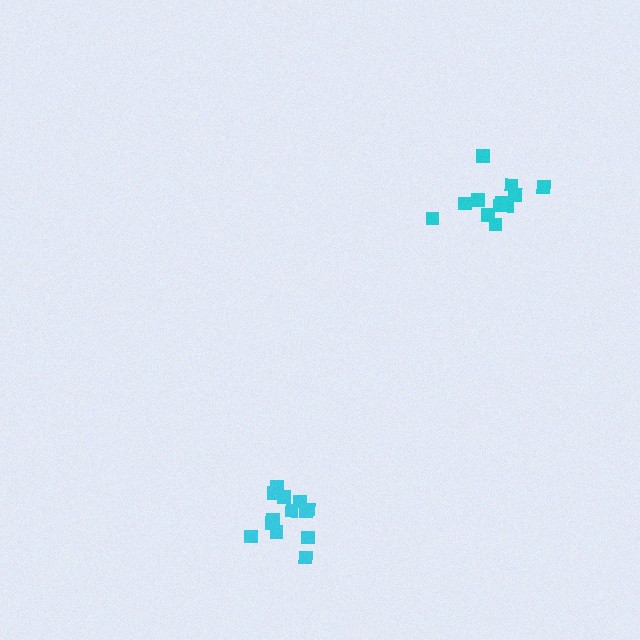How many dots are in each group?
Group 1: 12 dots, Group 2: 13 dots (25 total).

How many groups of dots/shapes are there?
There are 2 groups.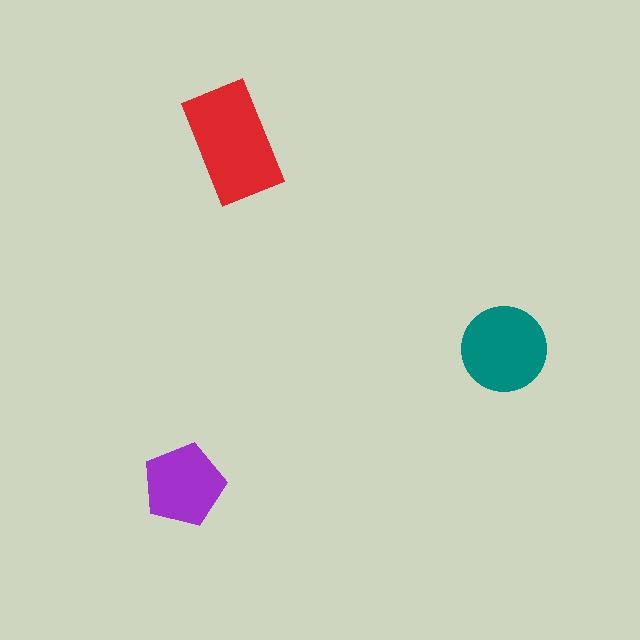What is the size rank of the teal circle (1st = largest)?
2nd.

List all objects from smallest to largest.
The purple pentagon, the teal circle, the red rectangle.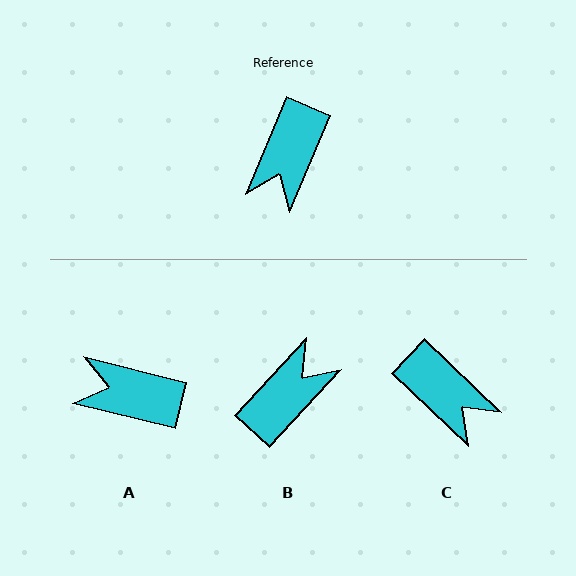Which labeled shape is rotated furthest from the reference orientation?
B, about 160 degrees away.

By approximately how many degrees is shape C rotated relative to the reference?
Approximately 69 degrees counter-clockwise.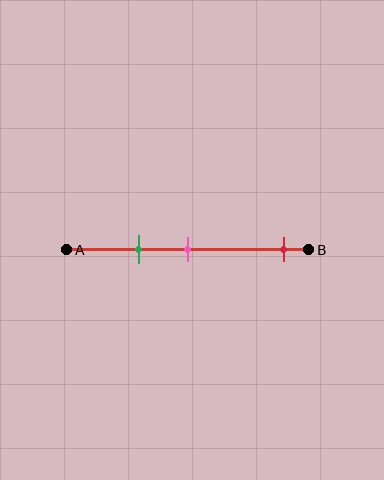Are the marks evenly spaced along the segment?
No, the marks are not evenly spaced.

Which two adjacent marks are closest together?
The green and pink marks are the closest adjacent pair.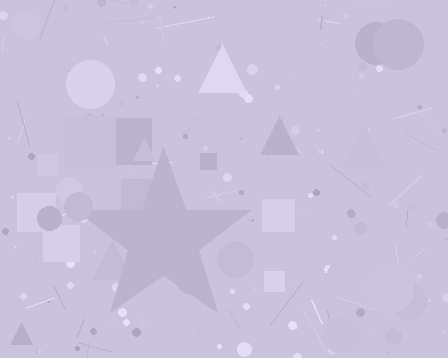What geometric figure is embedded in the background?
A star is embedded in the background.